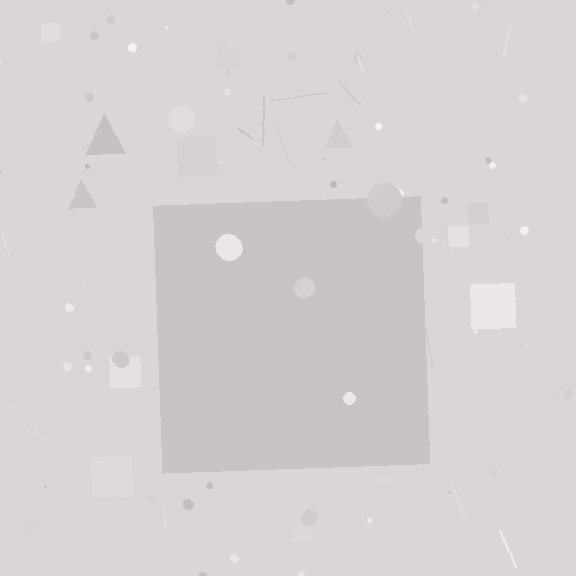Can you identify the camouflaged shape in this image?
The camouflaged shape is a square.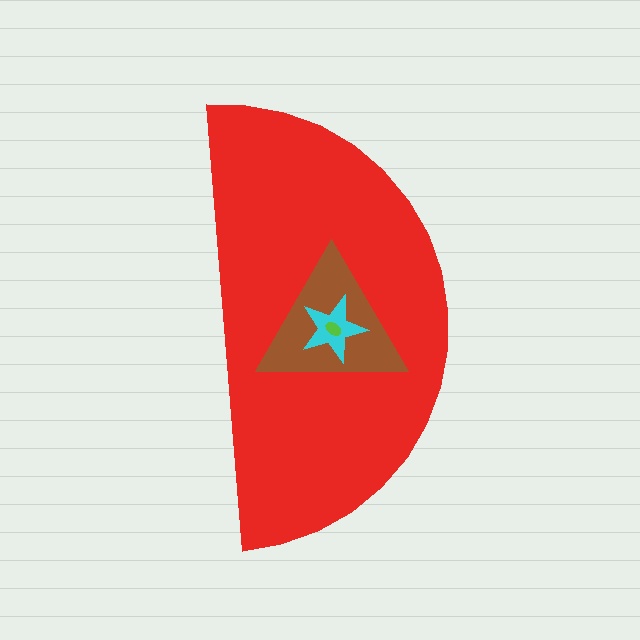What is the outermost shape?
The red semicircle.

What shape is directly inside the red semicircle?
The brown triangle.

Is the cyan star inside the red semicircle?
Yes.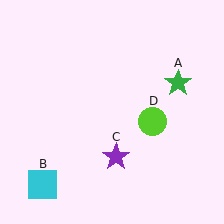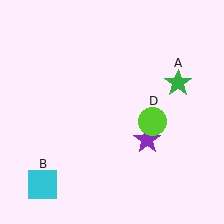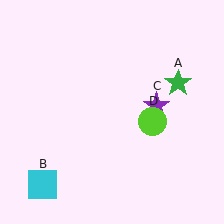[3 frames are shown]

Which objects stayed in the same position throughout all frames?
Green star (object A) and cyan square (object B) and lime circle (object D) remained stationary.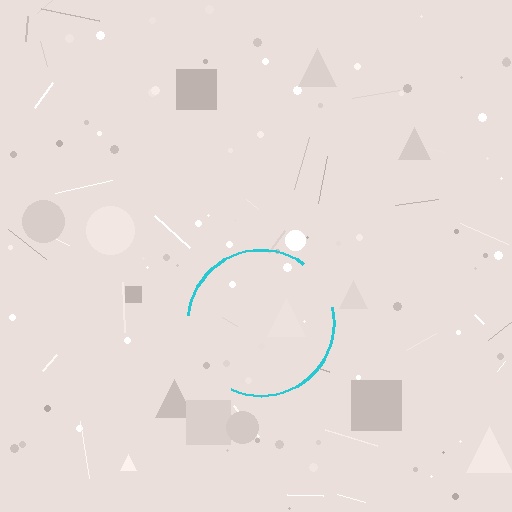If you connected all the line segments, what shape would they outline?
They would outline a circle.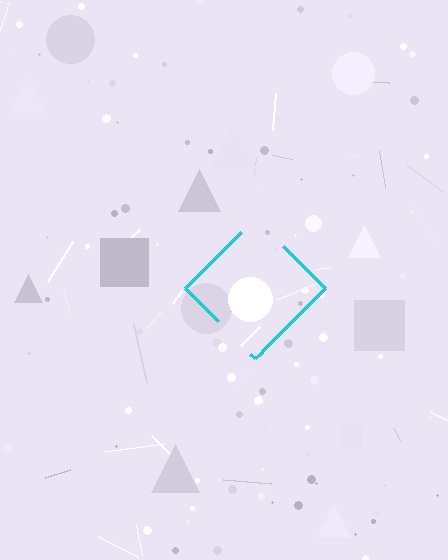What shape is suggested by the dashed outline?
The dashed outline suggests a diamond.